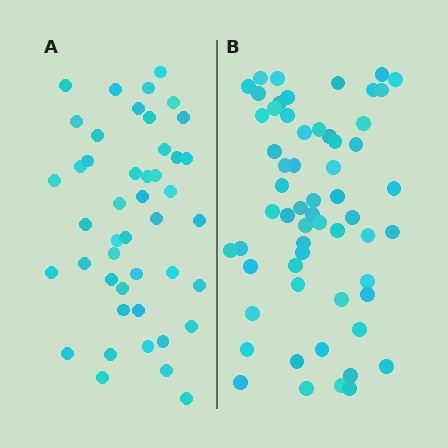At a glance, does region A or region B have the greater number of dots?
Region B (the right region) has more dots.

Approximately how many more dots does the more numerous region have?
Region B has approximately 15 more dots than region A.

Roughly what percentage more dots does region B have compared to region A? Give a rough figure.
About 30% more.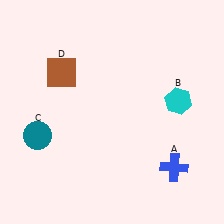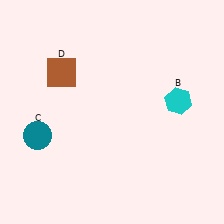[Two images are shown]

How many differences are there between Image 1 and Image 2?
There is 1 difference between the two images.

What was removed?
The blue cross (A) was removed in Image 2.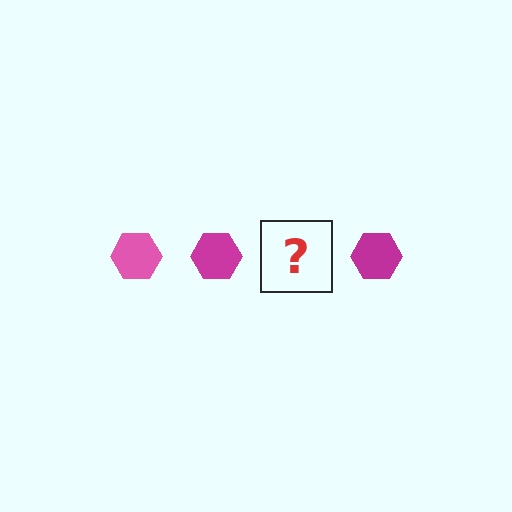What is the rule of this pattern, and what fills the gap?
The rule is that the pattern cycles through pink, magenta hexagons. The gap should be filled with a pink hexagon.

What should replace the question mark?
The question mark should be replaced with a pink hexagon.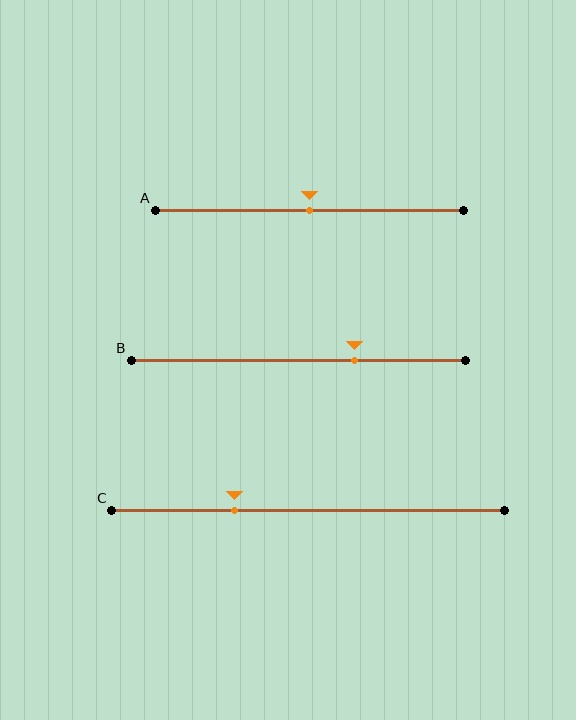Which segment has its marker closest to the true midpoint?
Segment A has its marker closest to the true midpoint.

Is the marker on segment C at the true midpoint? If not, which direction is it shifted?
No, the marker on segment C is shifted to the left by about 19% of the segment length.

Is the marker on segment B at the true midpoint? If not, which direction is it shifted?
No, the marker on segment B is shifted to the right by about 17% of the segment length.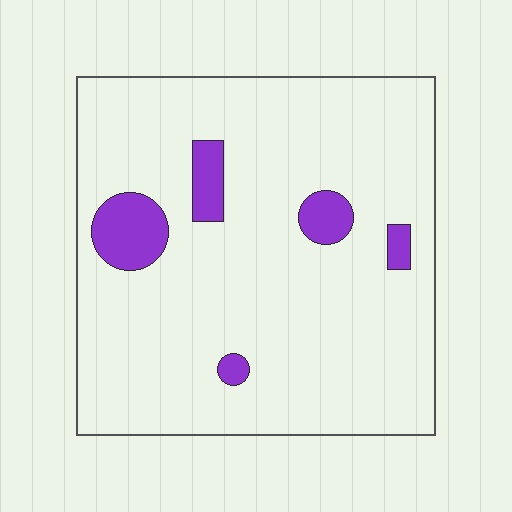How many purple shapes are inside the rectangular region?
5.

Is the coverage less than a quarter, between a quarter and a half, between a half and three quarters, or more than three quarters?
Less than a quarter.